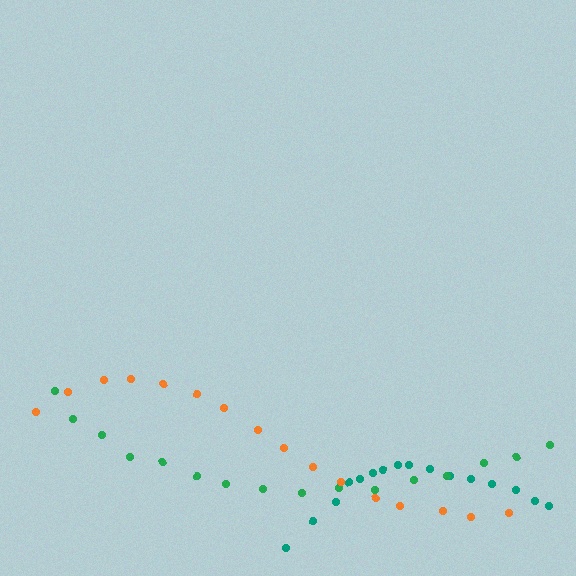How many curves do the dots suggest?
There are 3 distinct paths.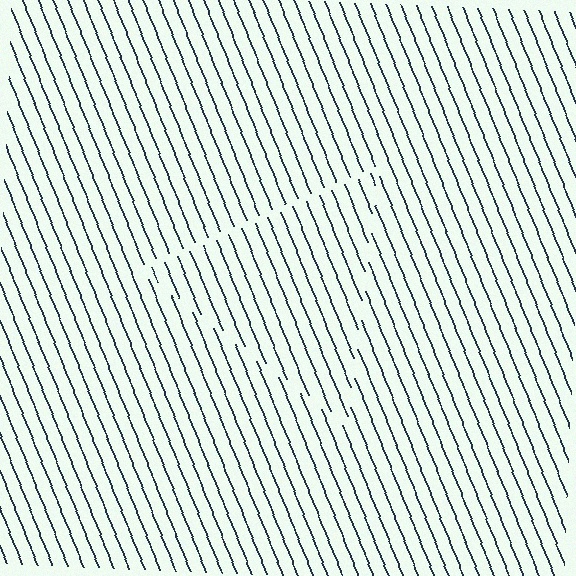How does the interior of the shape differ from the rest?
The interior of the shape contains the same grating, shifted by half a period — the contour is defined by the phase discontinuity where line-ends from the inner and outer gratings abut.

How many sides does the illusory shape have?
3 sides — the line-ends trace a triangle.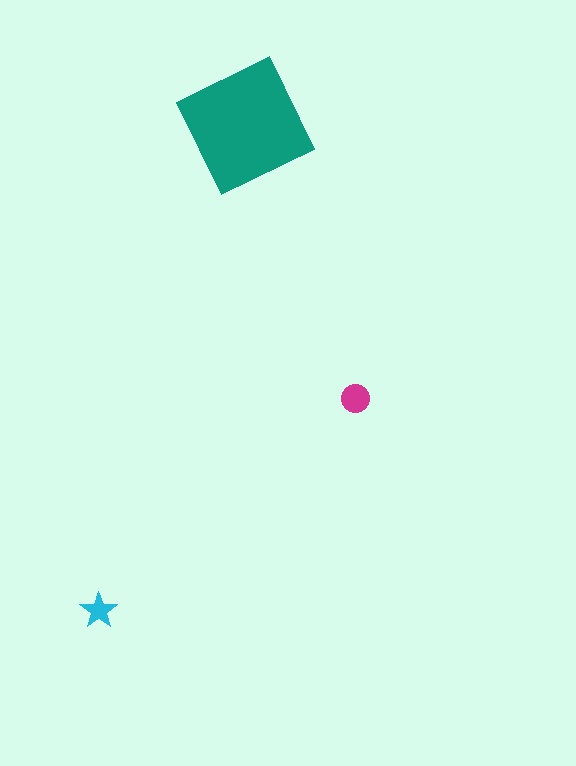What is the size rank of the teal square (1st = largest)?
1st.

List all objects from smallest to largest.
The cyan star, the magenta circle, the teal square.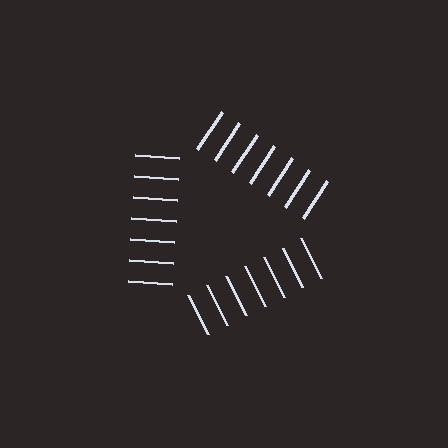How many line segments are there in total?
21 — 7 along each of the 3 edges.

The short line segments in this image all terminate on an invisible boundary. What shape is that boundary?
An illusory triangle — the line segments terminate on its edges but no continuous stroke is drawn.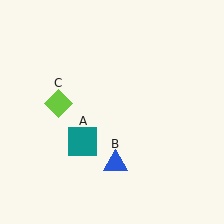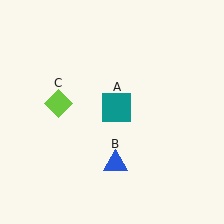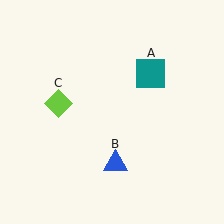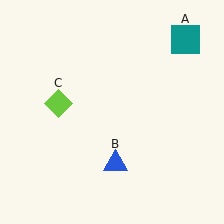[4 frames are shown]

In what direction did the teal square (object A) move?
The teal square (object A) moved up and to the right.